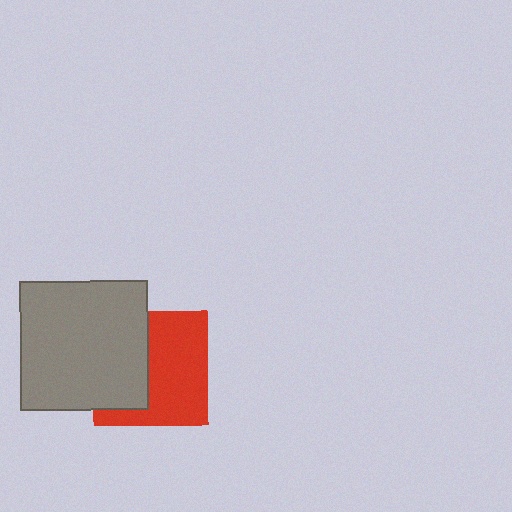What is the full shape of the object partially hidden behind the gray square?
The partially hidden object is a red square.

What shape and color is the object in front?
The object in front is a gray square.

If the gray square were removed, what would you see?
You would see the complete red square.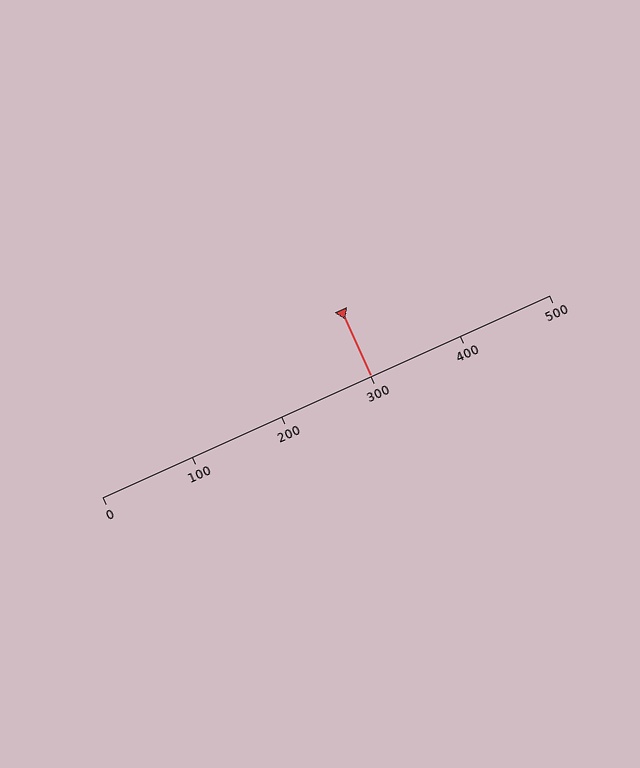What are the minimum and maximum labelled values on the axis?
The axis runs from 0 to 500.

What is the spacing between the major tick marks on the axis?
The major ticks are spaced 100 apart.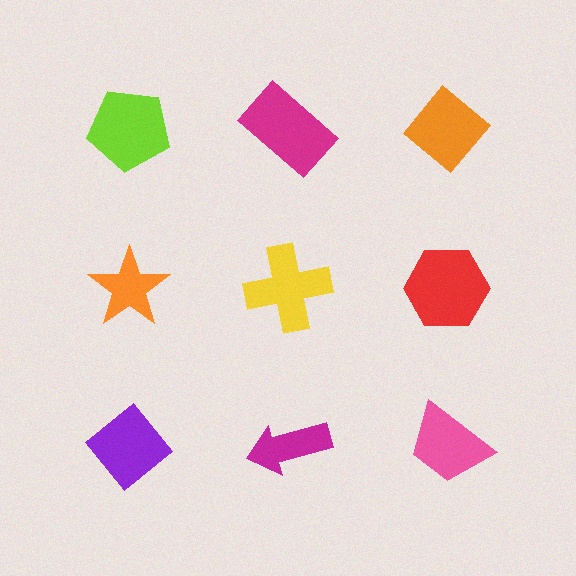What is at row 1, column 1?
A lime pentagon.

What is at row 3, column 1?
A purple diamond.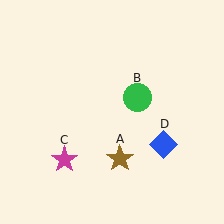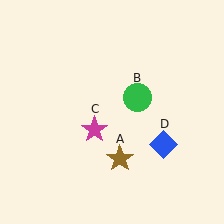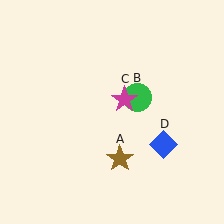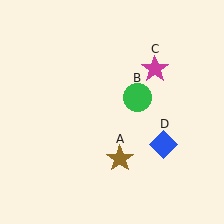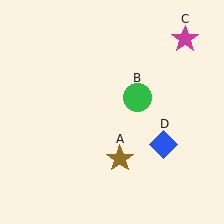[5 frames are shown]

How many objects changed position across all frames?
1 object changed position: magenta star (object C).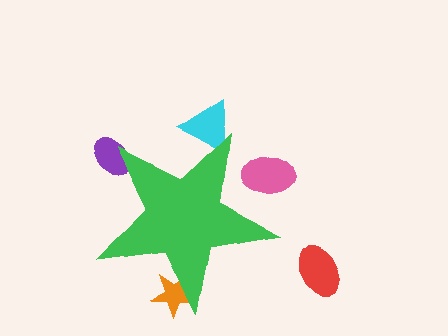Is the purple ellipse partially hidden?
Yes, the purple ellipse is partially hidden behind the green star.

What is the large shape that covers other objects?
A green star.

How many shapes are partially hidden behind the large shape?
4 shapes are partially hidden.